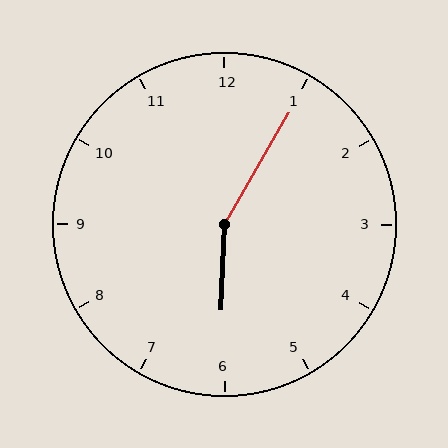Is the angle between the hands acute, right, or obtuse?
It is obtuse.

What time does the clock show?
6:05.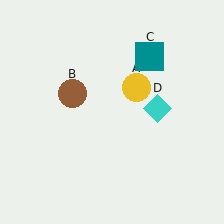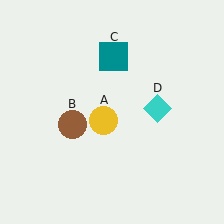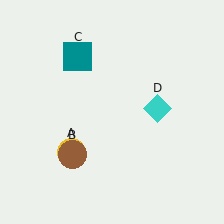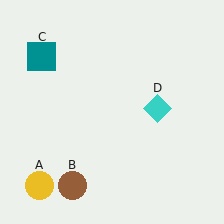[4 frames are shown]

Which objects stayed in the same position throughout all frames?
Cyan diamond (object D) remained stationary.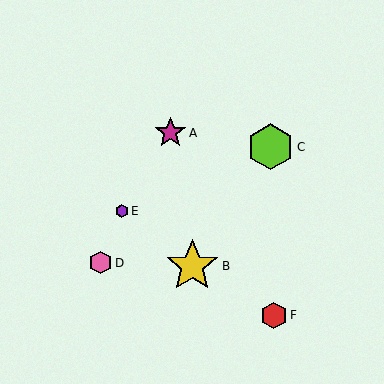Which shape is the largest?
The yellow star (labeled B) is the largest.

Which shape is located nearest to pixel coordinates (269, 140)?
The lime hexagon (labeled C) at (271, 147) is nearest to that location.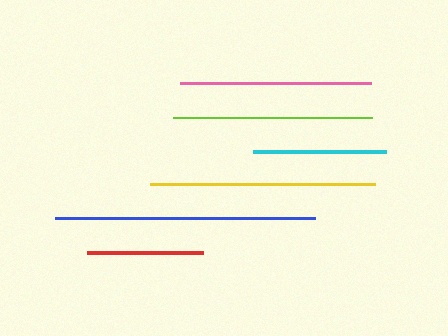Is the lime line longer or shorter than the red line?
The lime line is longer than the red line.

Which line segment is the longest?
The blue line is the longest at approximately 260 pixels.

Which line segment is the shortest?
The red line is the shortest at approximately 116 pixels.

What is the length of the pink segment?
The pink segment is approximately 191 pixels long.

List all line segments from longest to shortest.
From longest to shortest: blue, yellow, lime, pink, cyan, red.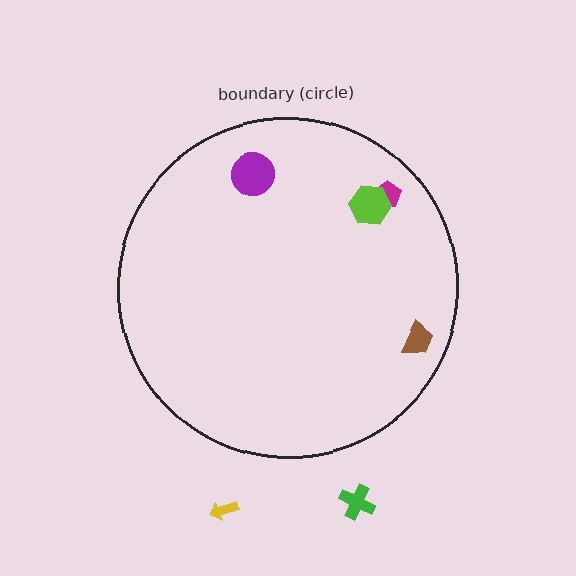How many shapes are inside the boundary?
4 inside, 2 outside.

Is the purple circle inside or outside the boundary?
Inside.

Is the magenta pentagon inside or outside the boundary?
Inside.